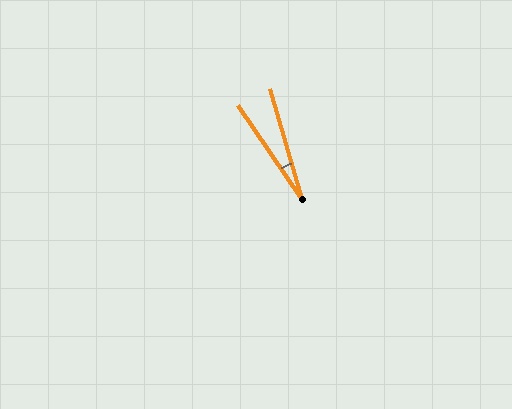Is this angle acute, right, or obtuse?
It is acute.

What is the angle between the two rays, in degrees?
Approximately 18 degrees.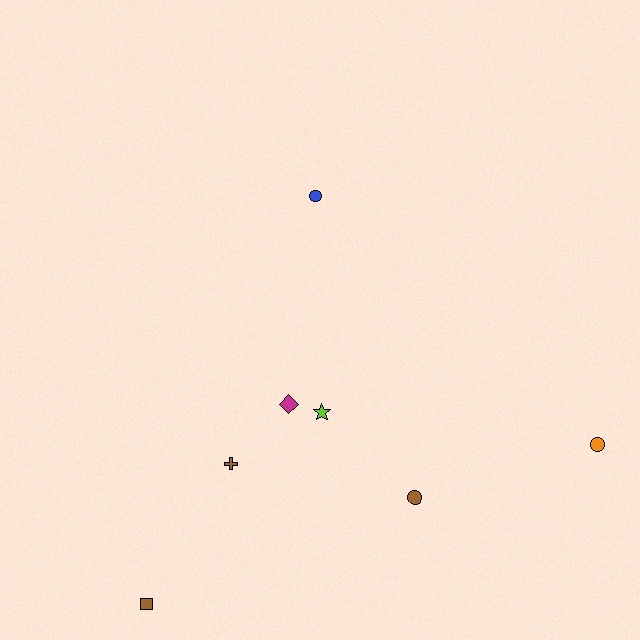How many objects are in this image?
There are 7 objects.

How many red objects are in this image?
There are no red objects.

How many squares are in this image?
There is 1 square.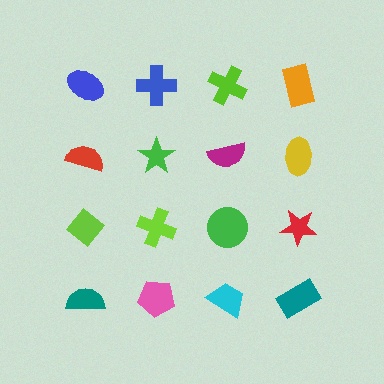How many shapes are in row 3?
4 shapes.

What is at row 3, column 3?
A green circle.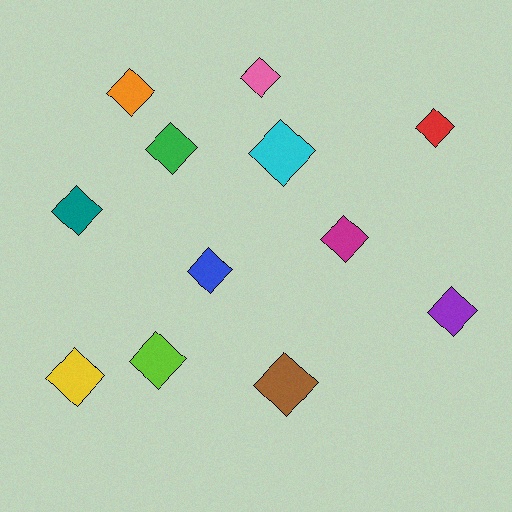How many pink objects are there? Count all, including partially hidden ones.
There is 1 pink object.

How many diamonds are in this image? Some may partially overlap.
There are 12 diamonds.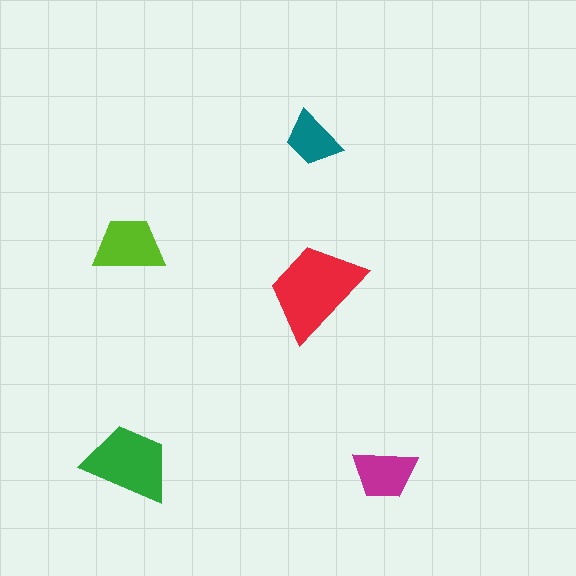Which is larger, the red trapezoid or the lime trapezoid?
The red one.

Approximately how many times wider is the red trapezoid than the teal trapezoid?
About 1.5 times wider.